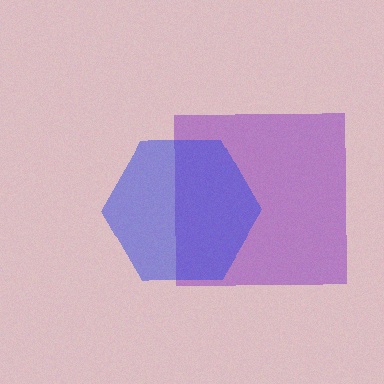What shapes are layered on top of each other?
The layered shapes are: a purple square, a blue hexagon.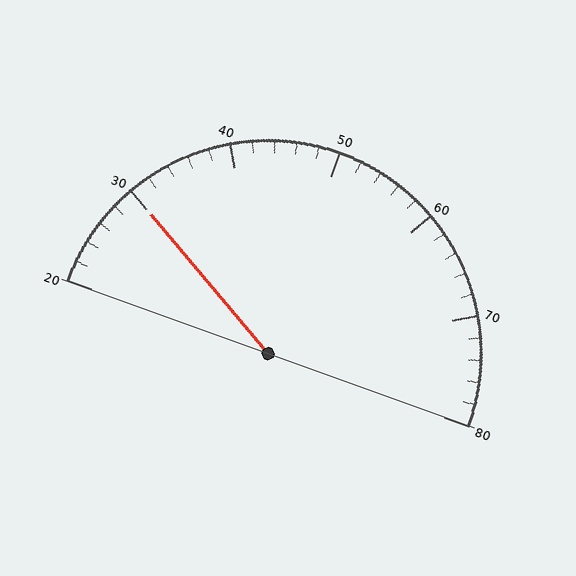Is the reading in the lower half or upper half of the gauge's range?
The reading is in the lower half of the range (20 to 80).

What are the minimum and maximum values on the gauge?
The gauge ranges from 20 to 80.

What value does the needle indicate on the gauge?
The needle indicates approximately 30.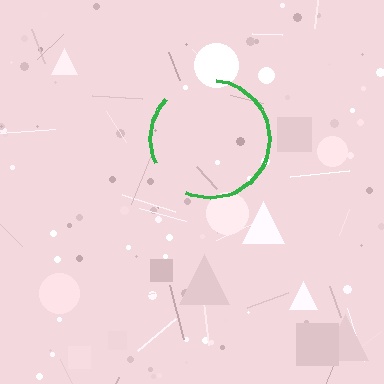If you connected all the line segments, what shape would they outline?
They would outline a circle.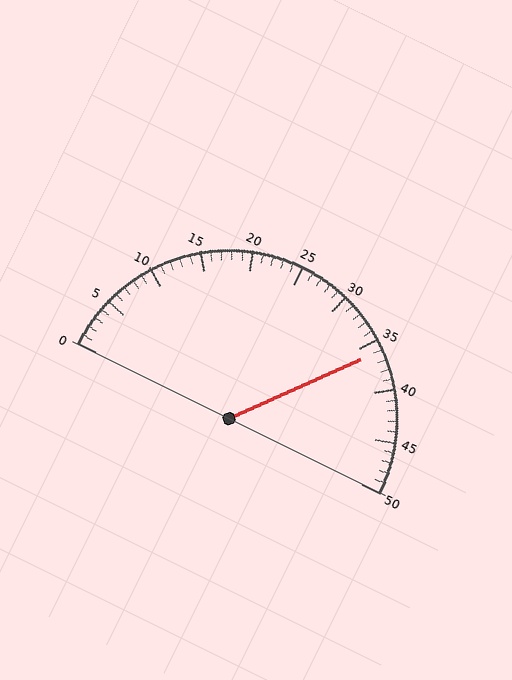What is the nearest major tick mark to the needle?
The nearest major tick mark is 35.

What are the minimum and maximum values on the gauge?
The gauge ranges from 0 to 50.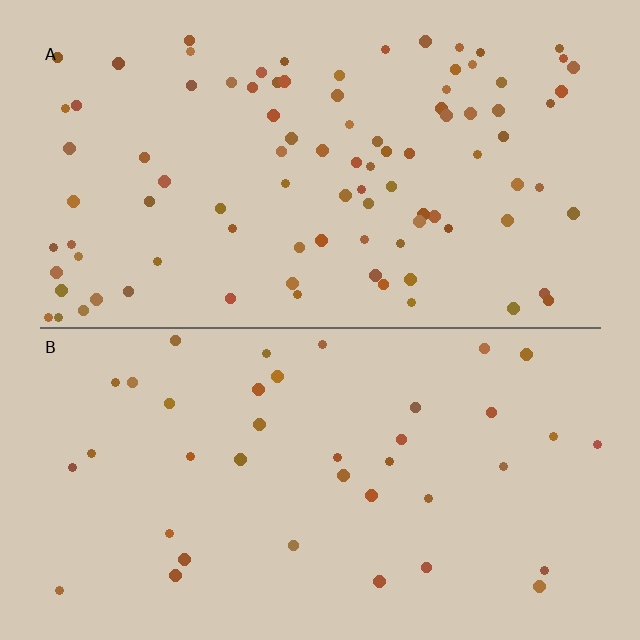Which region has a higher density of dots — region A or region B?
A (the top).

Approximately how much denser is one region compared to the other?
Approximately 2.4× — region A over region B.